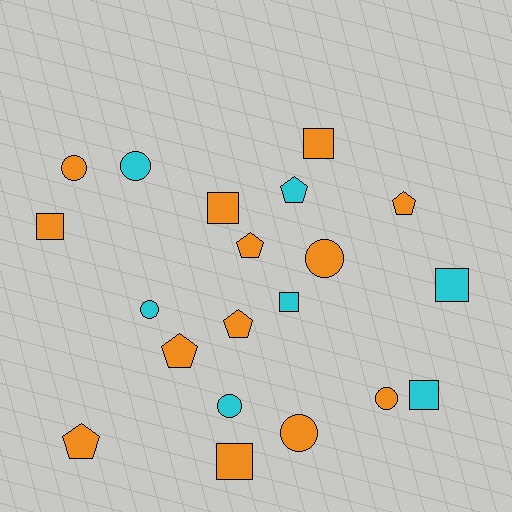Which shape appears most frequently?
Circle, with 7 objects.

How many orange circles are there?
There are 4 orange circles.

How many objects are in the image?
There are 20 objects.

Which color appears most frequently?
Orange, with 13 objects.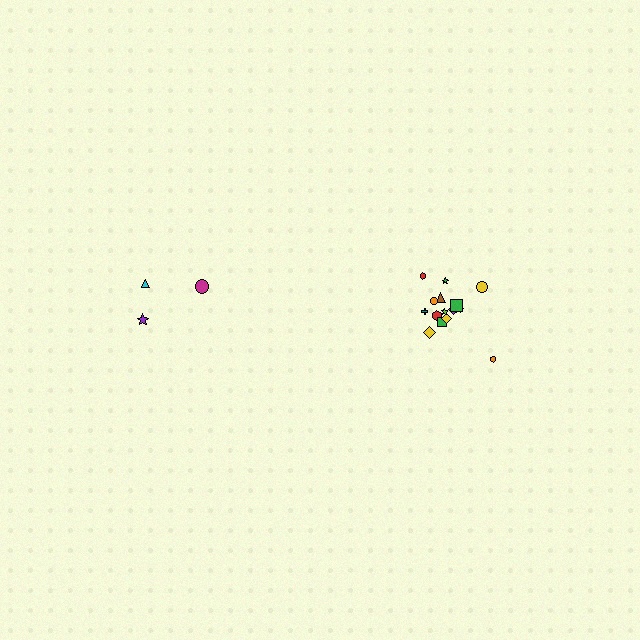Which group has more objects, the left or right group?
The right group.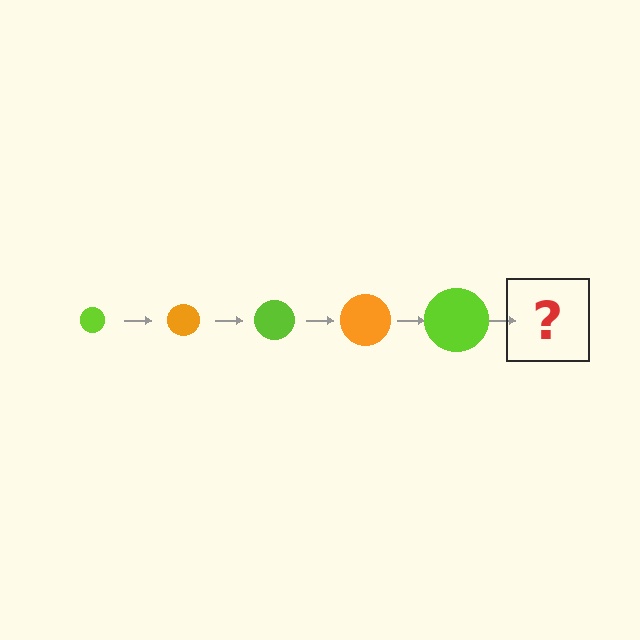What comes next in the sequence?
The next element should be an orange circle, larger than the previous one.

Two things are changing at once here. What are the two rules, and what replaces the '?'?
The two rules are that the circle grows larger each step and the color cycles through lime and orange. The '?' should be an orange circle, larger than the previous one.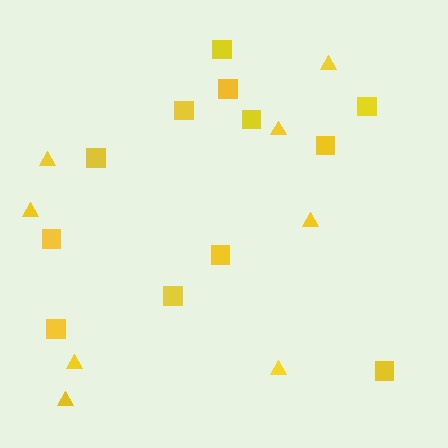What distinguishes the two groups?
There are 2 groups: one group of triangles (8) and one group of squares (12).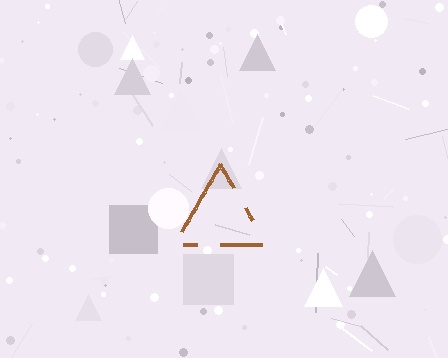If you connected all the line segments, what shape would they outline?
They would outline a triangle.